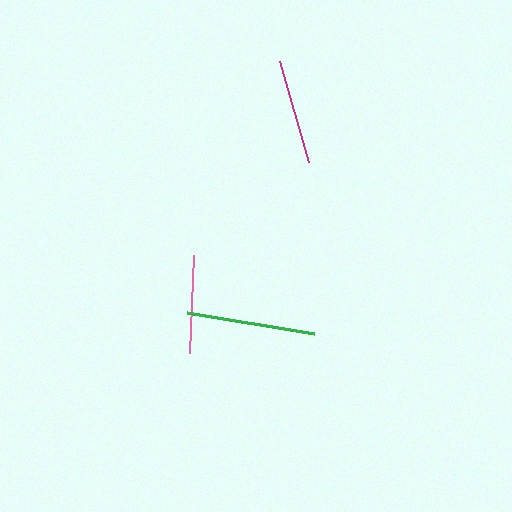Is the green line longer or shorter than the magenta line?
The green line is longer than the magenta line.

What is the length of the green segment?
The green segment is approximately 129 pixels long.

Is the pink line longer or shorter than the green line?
The green line is longer than the pink line.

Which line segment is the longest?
The green line is the longest at approximately 129 pixels.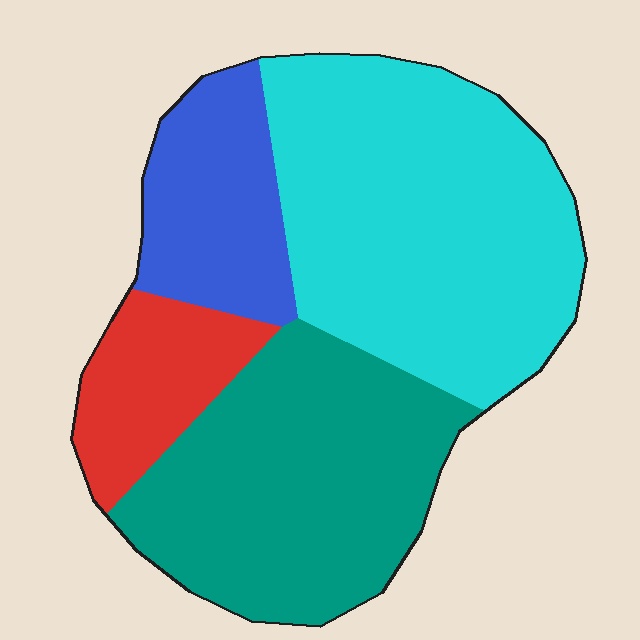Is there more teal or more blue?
Teal.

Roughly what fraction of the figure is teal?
Teal covers 33% of the figure.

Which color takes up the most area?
Cyan, at roughly 40%.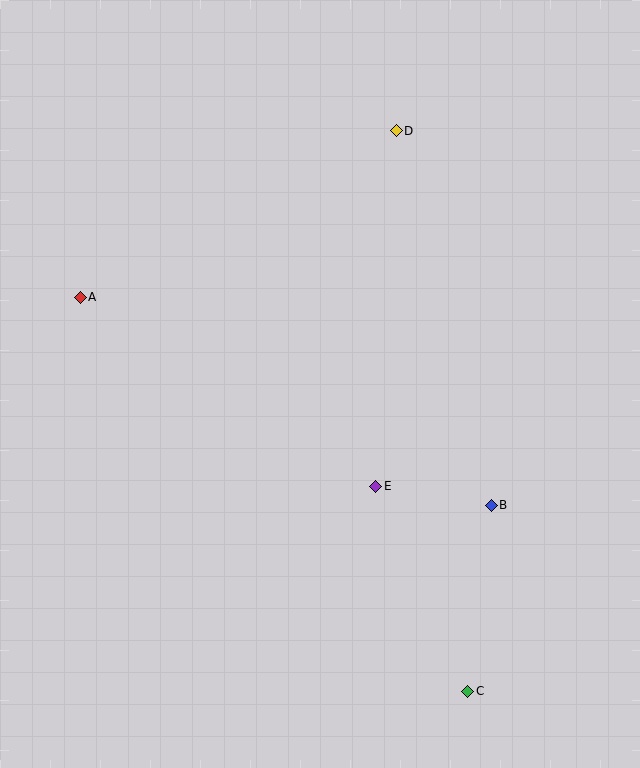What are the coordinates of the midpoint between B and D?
The midpoint between B and D is at (444, 318).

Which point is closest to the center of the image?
Point E at (376, 486) is closest to the center.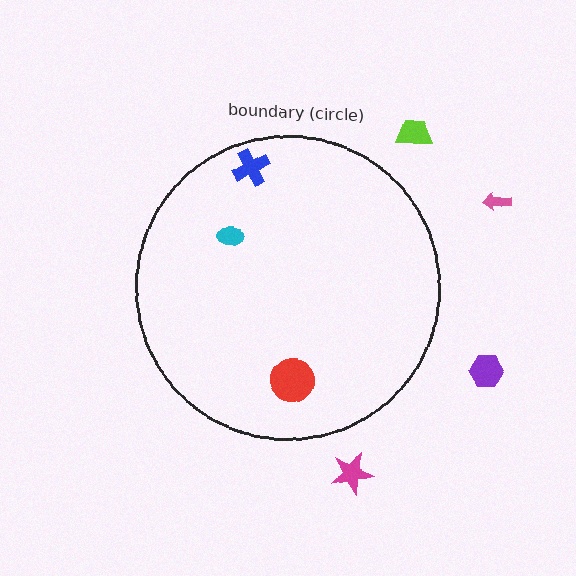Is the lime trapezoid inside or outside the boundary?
Outside.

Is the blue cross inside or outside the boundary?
Inside.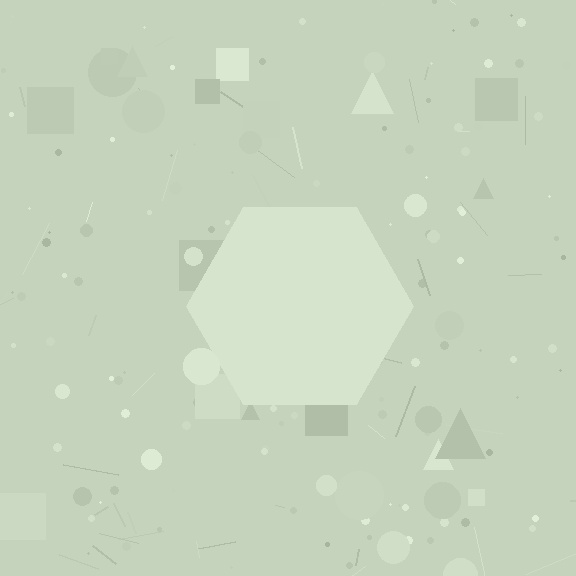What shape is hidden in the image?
A hexagon is hidden in the image.